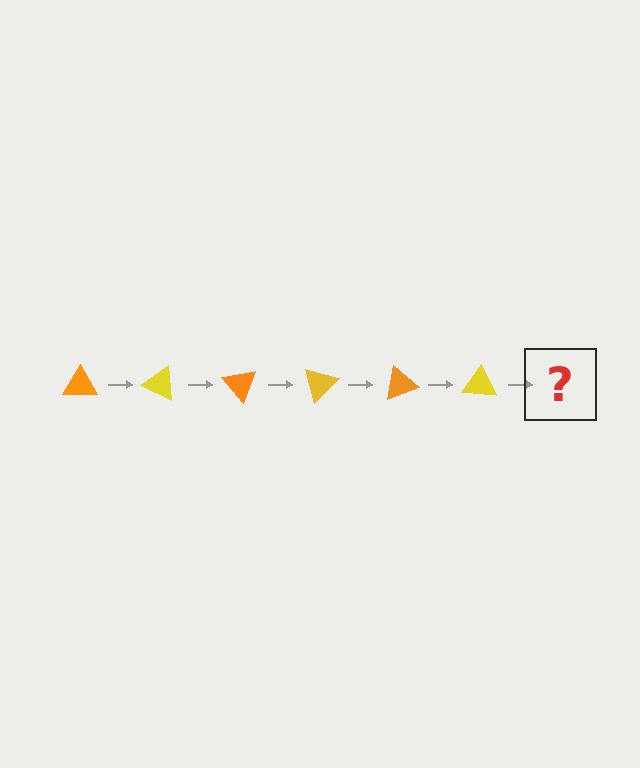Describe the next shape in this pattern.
It should be an orange triangle, rotated 150 degrees from the start.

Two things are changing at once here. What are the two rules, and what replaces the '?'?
The two rules are that it rotates 25 degrees each step and the color cycles through orange and yellow. The '?' should be an orange triangle, rotated 150 degrees from the start.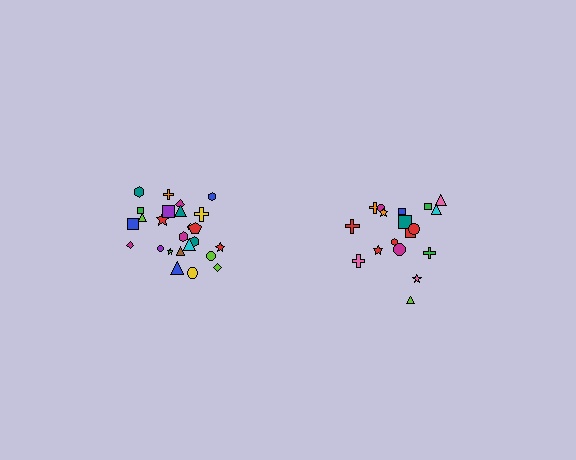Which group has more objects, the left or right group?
The left group.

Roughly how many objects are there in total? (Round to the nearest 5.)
Roughly 45 objects in total.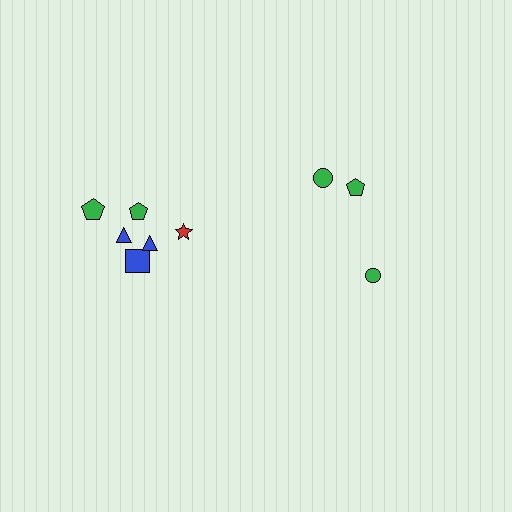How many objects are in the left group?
There are 6 objects.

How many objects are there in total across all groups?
There are 9 objects.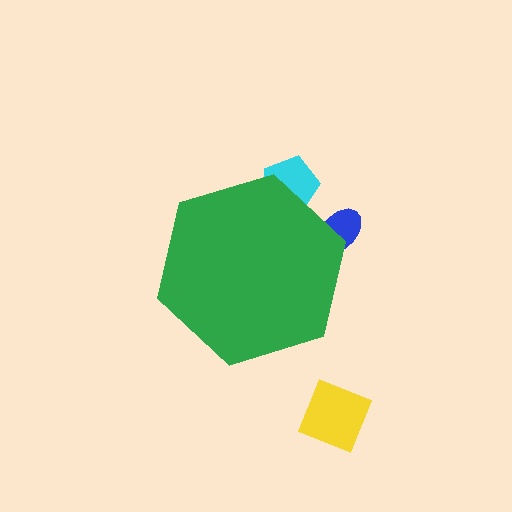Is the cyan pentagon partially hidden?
Yes, the cyan pentagon is partially hidden behind the green hexagon.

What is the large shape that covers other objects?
A green hexagon.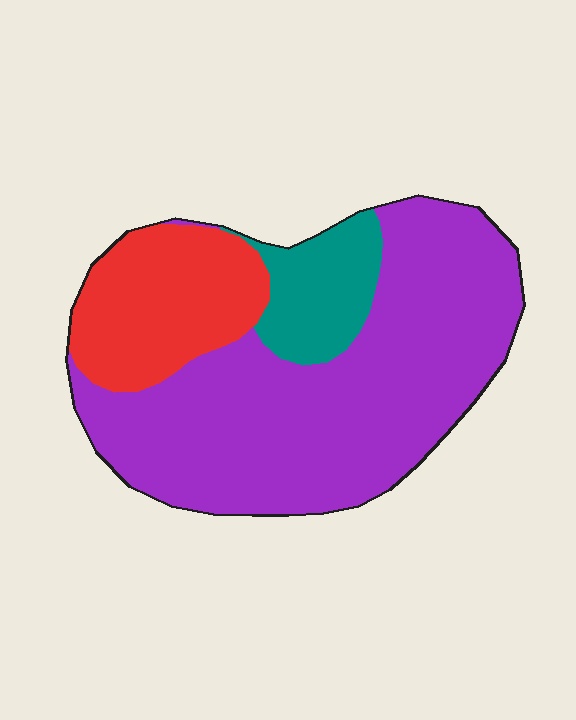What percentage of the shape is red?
Red takes up between a sixth and a third of the shape.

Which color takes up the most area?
Purple, at roughly 65%.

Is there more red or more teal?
Red.